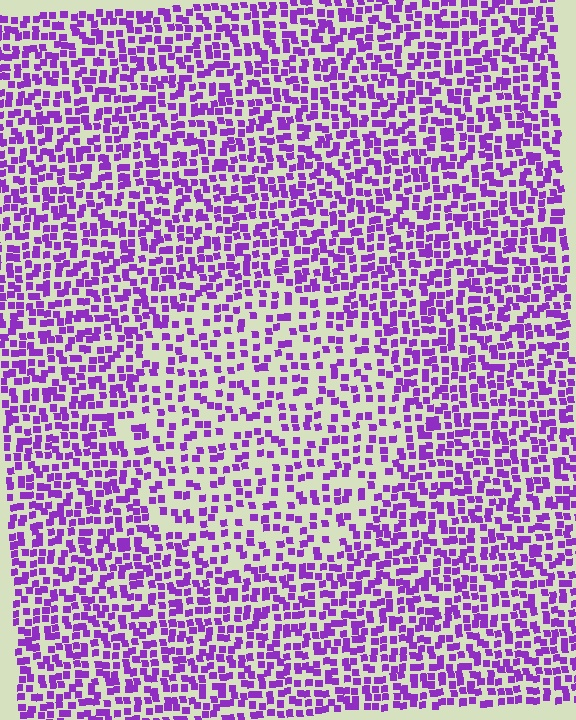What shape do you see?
I see a circle.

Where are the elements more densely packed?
The elements are more densely packed outside the circle boundary.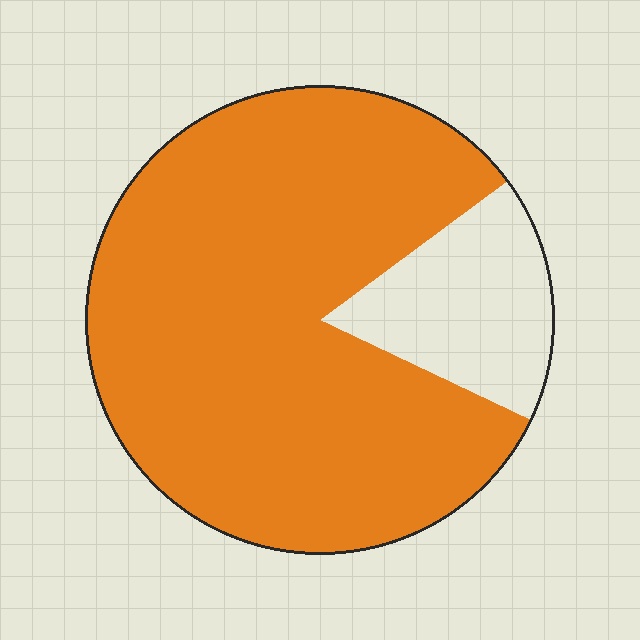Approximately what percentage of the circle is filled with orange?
Approximately 85%.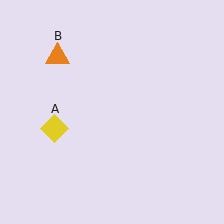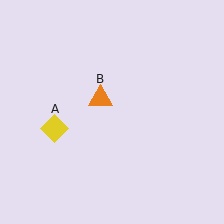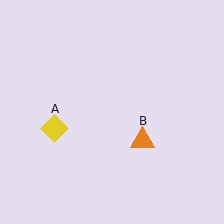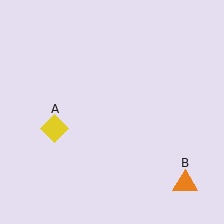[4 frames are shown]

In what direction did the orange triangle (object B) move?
The orange triangle (object B) moved down and to the right.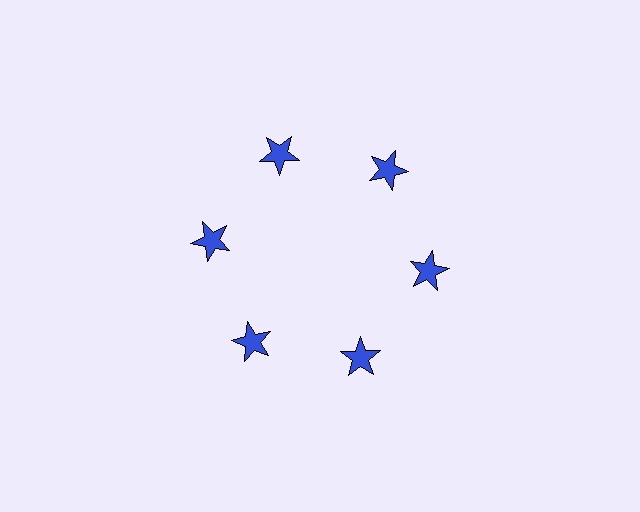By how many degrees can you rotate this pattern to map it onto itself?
The pattern maps onto itself every 60 degrees of rotation.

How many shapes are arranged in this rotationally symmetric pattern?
There are 6 shapes, arranged in 6 groups of 1.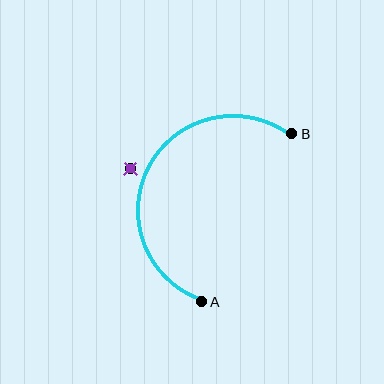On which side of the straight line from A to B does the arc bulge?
The arc bulges to the left of the straight line connecting A and B.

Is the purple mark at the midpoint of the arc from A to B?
No — the purple mark does not lie on the arc at all. It sits slightly outside the curve.